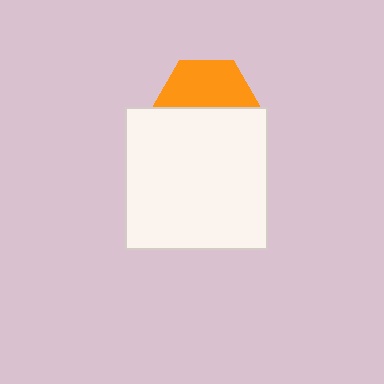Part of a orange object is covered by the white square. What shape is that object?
It is a hexagon.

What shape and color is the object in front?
The object in front is a white square.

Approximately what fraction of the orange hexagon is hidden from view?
Roughly 49% of the orange hexagon is hidden behind the white square.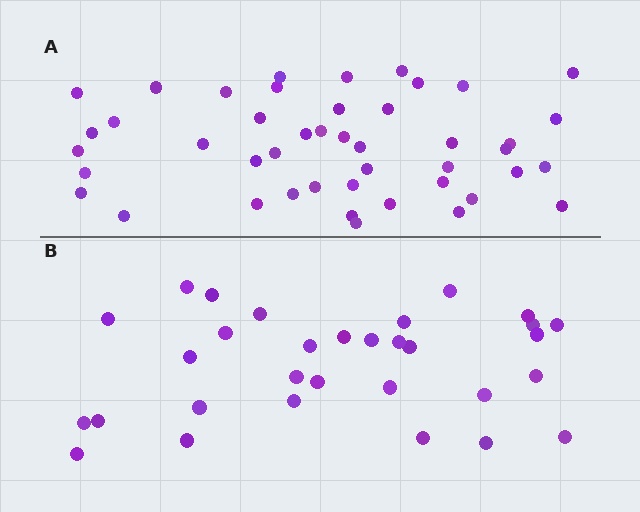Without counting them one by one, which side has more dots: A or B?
Region A (the top region) has more dots.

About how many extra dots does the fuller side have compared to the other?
Region A has approximately 15 more dots than region B.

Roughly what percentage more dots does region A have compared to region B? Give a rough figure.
About 45% more.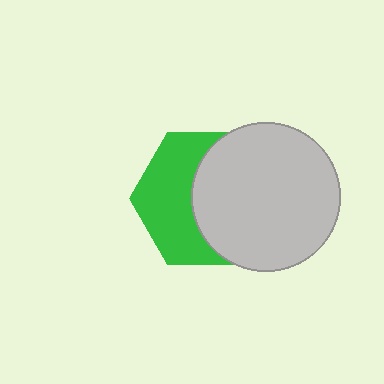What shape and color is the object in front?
The object in front is a light gray circle.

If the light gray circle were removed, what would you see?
You would see the complete green hexagon.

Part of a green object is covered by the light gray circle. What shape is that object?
It is a hexagon.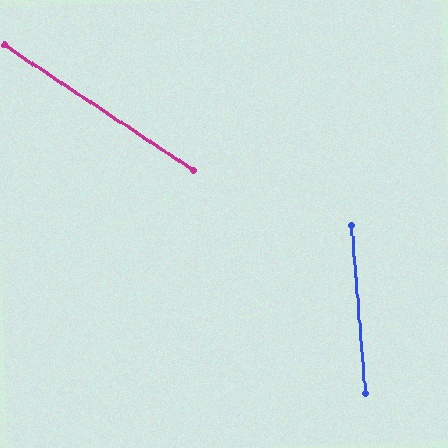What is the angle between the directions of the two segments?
Approximately 52 degrees.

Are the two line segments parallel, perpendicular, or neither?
Neither parallel nor perpendicular — they differ by about 52°.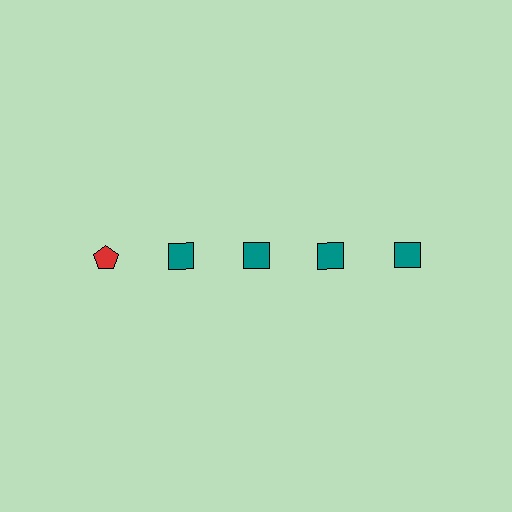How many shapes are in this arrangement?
There are 5 shapes arranged in a grid pattern.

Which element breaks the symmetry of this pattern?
The red pentagon in the top row, leftmost column breaks the symmetry. All other shapes are teal squares.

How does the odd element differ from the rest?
It differs in both color (red instead of teal) and shape (pentagon instead of square).